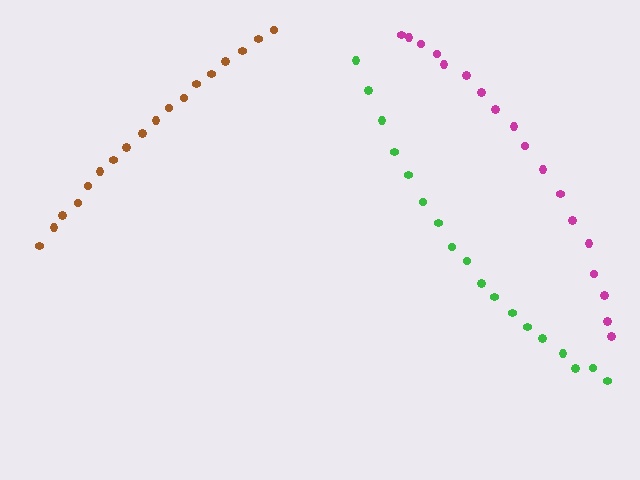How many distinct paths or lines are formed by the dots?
There are 3 distinct paths.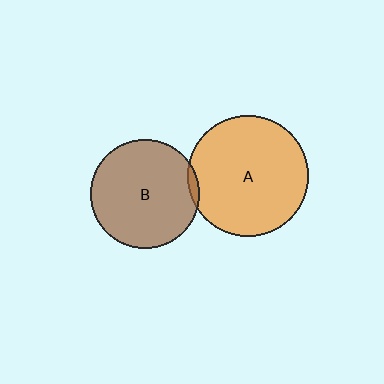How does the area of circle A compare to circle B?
Approximately 1.2 times.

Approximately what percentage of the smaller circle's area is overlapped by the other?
Approximately 5%.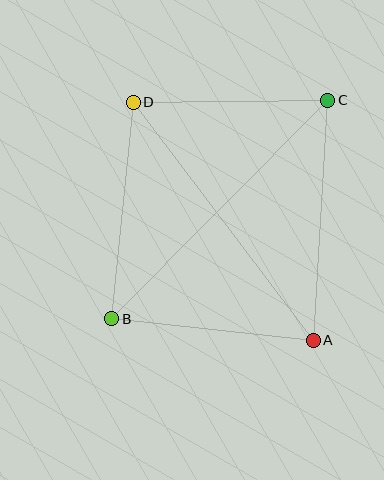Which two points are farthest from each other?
Points B and C are farthest from each other.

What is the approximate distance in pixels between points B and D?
The distance between B and D is approximately 217 pixels.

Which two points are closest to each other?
Points C and D are closest to each other.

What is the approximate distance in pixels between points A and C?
The distance between A and C is approximately 241 pixels.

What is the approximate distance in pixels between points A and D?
The distance between A and D is approximately 298 pixels.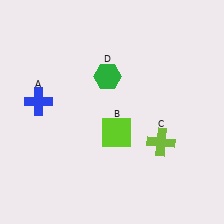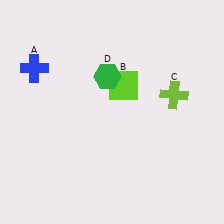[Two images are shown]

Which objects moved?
The objects that moved are: the blue cross (A), the lime square (B), the lime cross (C).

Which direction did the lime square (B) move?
The lime square (B) moved up.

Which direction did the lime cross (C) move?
The lime cross (C) moved up.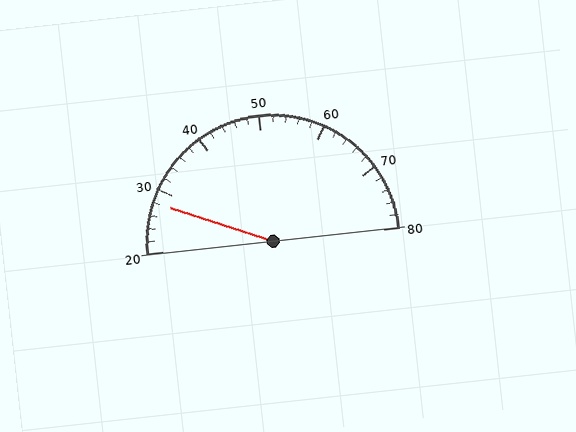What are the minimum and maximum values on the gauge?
The gauge ranges from 20 to 80.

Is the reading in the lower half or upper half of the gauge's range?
The reading is in the lower half of the range (20 to 80).